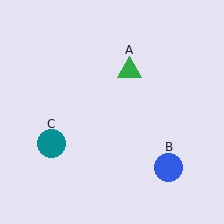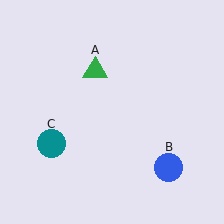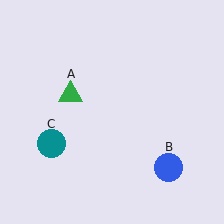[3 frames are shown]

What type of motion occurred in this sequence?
The green triangle (object A) rotated counterclockwise around the center of the scene.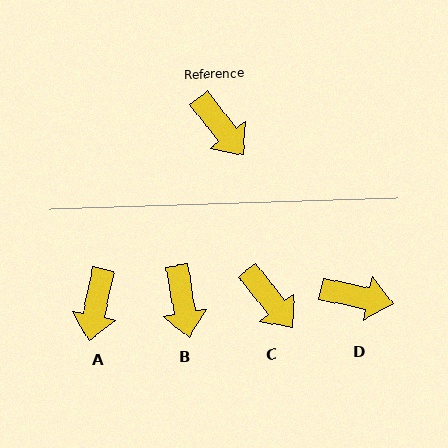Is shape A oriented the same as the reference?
No, it is off by about 50 degrees.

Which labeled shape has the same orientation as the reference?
C.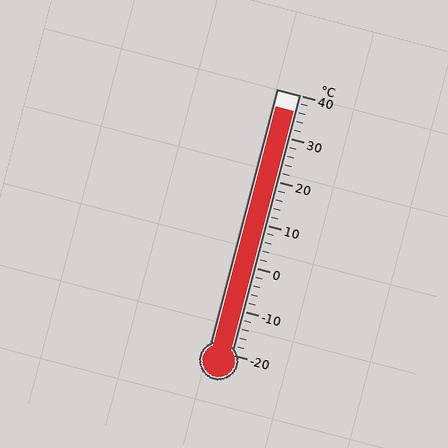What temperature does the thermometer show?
The thermometer shows approximately 36°C.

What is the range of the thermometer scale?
The thermometer scale ranges from -20°C to 40°C.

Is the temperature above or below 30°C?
The temperature is above 30°C.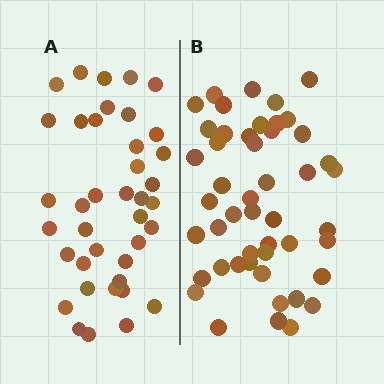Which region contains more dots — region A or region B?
Region B (the right region) has more dots.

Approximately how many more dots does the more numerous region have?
Region B has roughly 8 or so more dots than region A.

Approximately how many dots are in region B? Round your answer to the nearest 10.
About 50 dots. (The exact count is 48, which rounds to 50.)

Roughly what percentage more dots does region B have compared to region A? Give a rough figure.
About 25% more.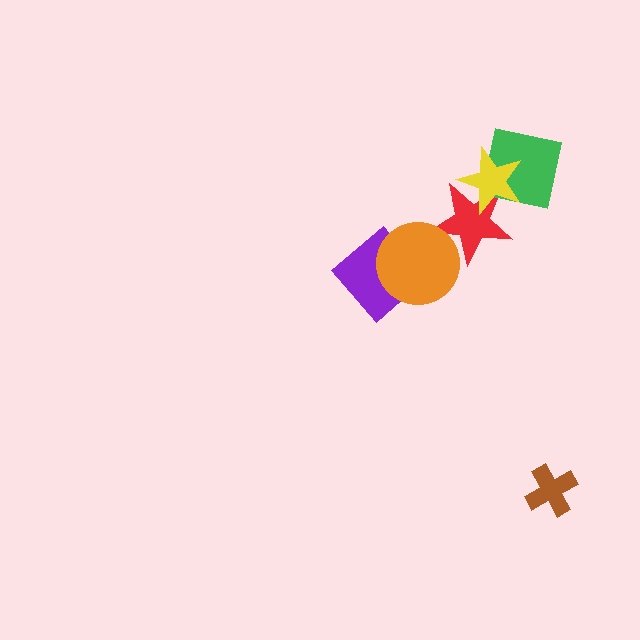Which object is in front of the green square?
The yellow star is in front of the green square.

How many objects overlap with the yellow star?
2 objects overlap with the yellow star.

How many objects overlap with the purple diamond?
1 object overlaps with the purple diamond.